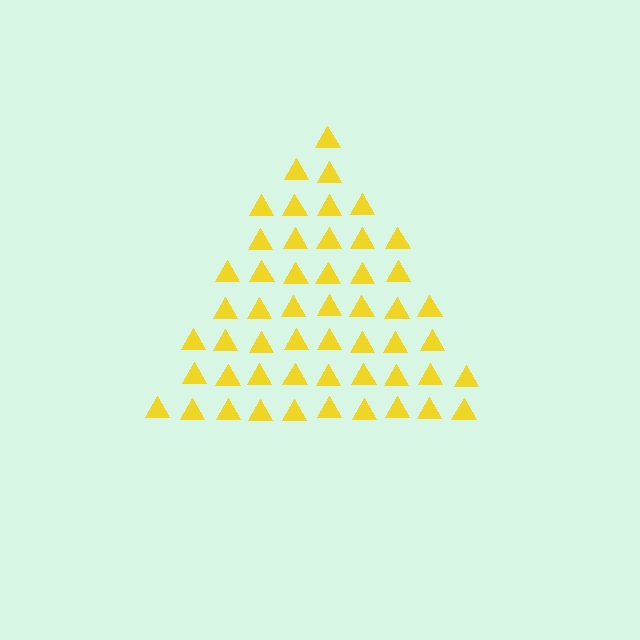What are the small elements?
The small elements are triangles.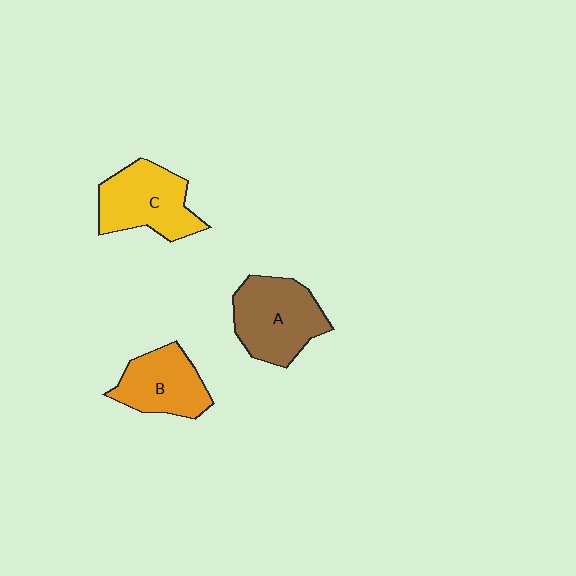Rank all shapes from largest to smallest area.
From largest to smallest: A (brown), C (yellow), B (orange).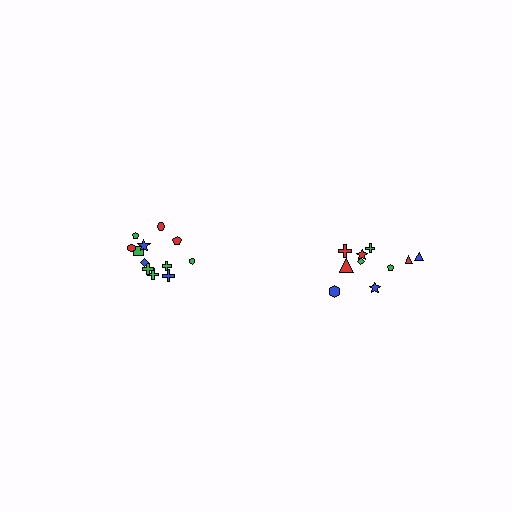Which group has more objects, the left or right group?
The left group.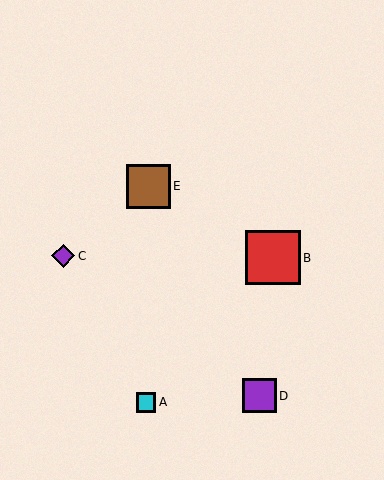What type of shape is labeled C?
Shape C is a purple diamond.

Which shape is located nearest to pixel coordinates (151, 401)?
The cyan square (labeled A) at (146, 402) is nearest to that location.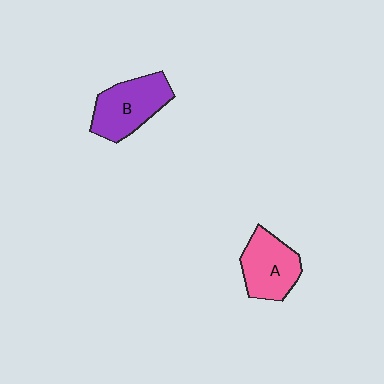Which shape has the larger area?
Shape B (purple).